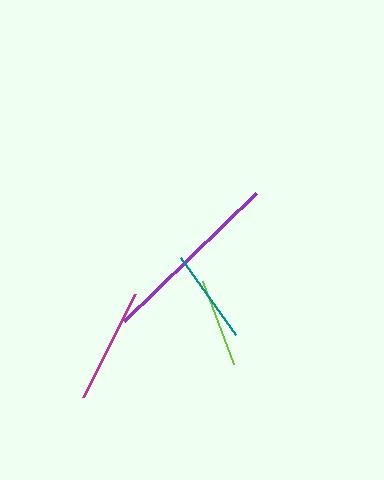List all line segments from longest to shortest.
From longest to shortest: purple, magenta, teal, lime.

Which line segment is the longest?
The purple line is the longest at approximately 184 pixels.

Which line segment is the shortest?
The lime line is the shortest at approximately 89 pixels.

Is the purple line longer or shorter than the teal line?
The purple line is longer than the teal line.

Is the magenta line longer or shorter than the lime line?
The magenta line is longer than the lime line.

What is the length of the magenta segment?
The magenta segment is approximately 115 pixels long.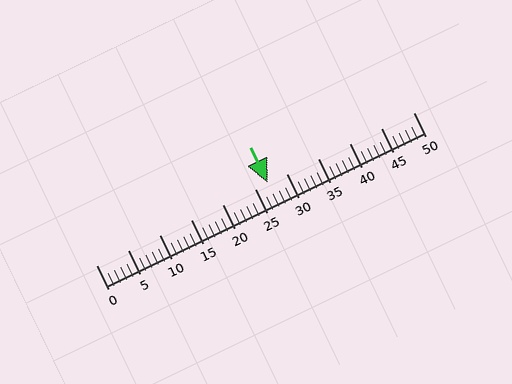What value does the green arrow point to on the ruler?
The green arrow points to approximately 27.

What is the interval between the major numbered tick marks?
The major tick marks are spaced 5 units apart.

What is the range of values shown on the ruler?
The ruler shows values from 0 to 50.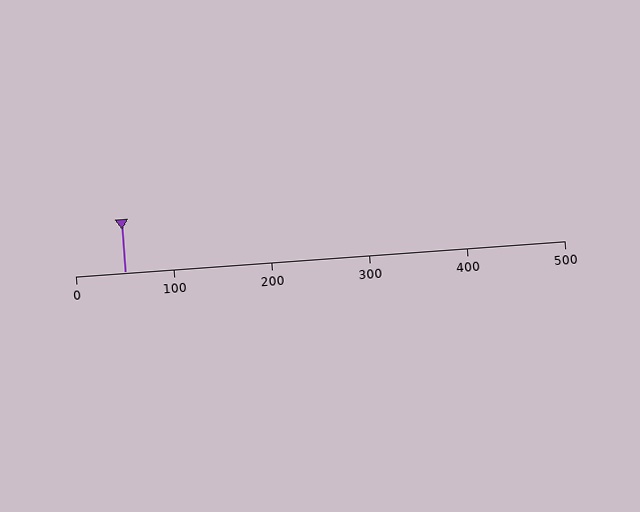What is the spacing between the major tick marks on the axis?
The major ticks are spaced 100 apart.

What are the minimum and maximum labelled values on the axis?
The axis runs from 0 to 500.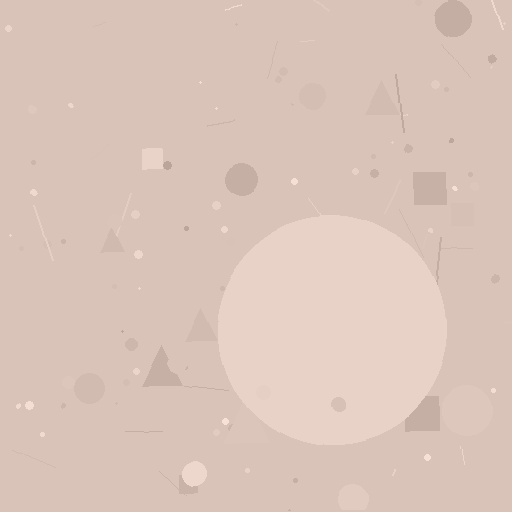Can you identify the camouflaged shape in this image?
The camouflaged shape is a circle.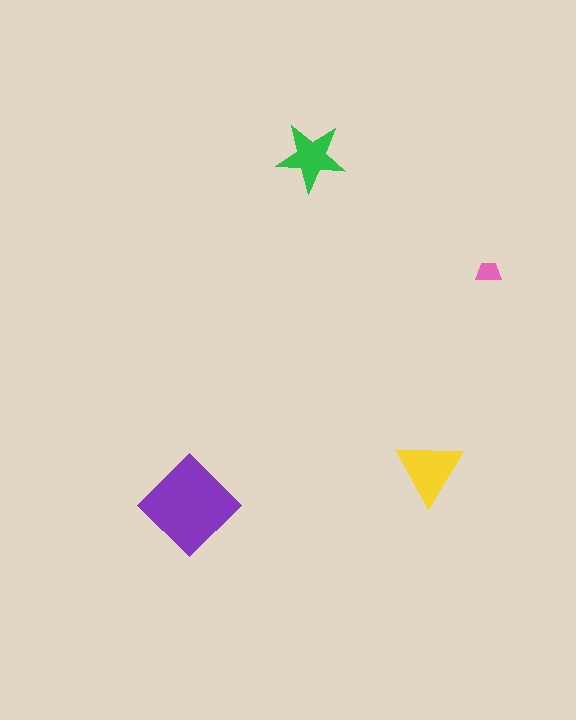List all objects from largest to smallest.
The purple diamond, the yellow triangle, the green star, the pink trapezoid.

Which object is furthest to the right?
The pink trapezoid is rightmost.